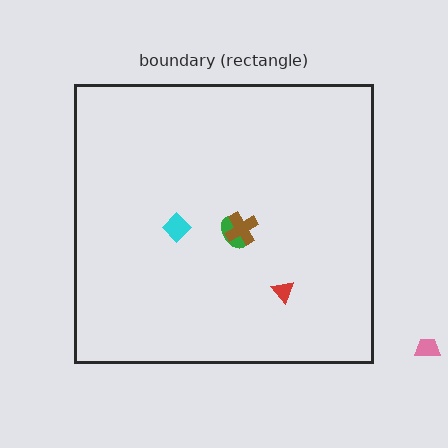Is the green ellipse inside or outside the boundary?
Inside.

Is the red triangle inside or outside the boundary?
Inside.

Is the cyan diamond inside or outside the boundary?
Inside.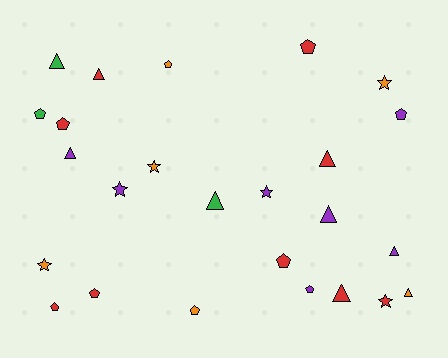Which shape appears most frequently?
Pentagon, with 10 objects.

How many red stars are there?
There is 1 red star.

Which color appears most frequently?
Red, with 9 objects.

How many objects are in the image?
There are 25 objects.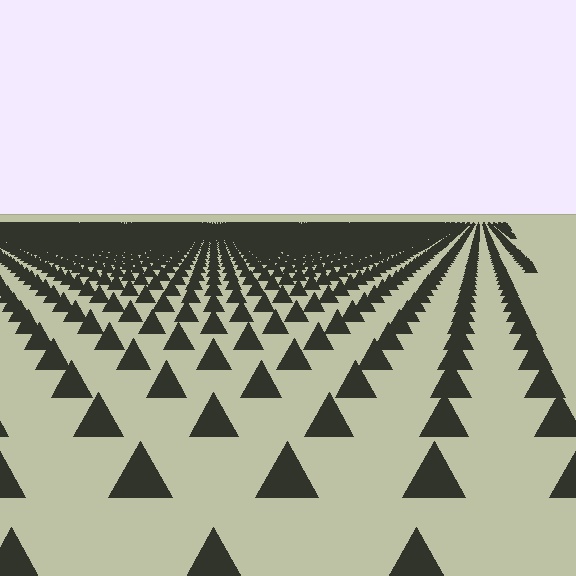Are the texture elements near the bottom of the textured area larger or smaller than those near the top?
Larger. Near the bottom, elements are closer to the viewer and appear at a bigger on-screen size.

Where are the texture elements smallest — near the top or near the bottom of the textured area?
Near the top.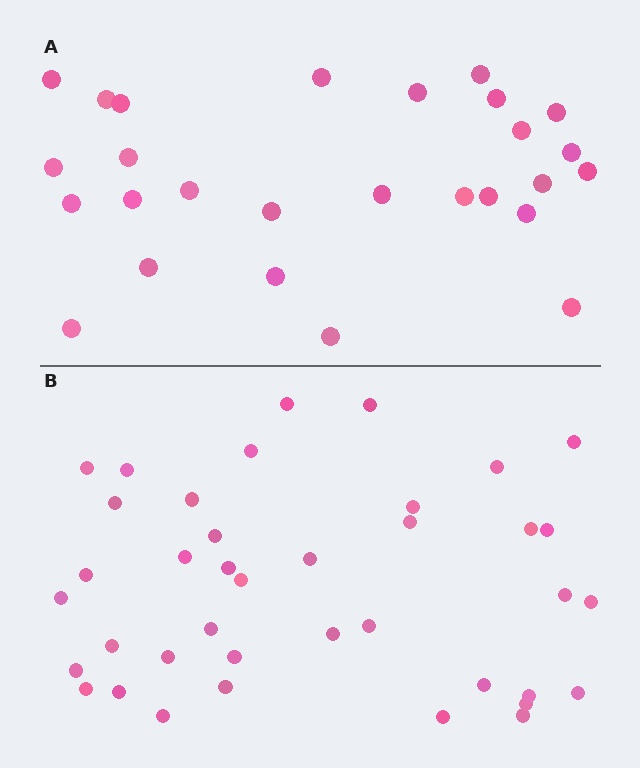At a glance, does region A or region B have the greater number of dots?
Region B (the bottom region) has more dots.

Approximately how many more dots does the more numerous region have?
Region B has roughly 12 or so more dots than region A.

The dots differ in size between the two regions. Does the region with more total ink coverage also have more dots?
No. Region A has more total ink coverage because its dots are larger, but region B actually contains more individual dots. Total area can be misleading — the number of items is what matters here.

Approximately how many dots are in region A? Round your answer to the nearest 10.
About 30 dots. (The exact count is 27, which rounds to 30.)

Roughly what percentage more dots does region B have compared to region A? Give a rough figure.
About 45% more.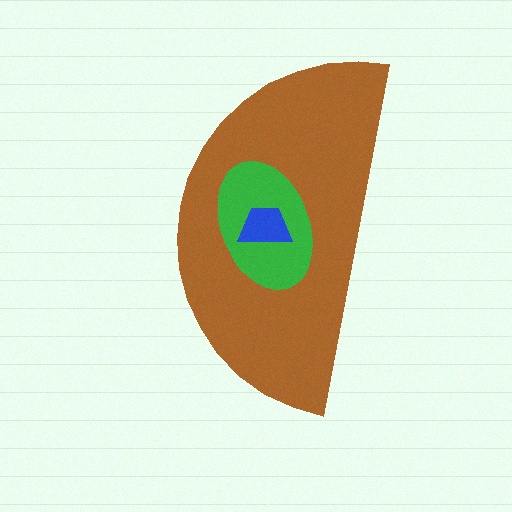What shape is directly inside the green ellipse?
The blue trapezoid.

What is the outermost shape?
The brown semicircle.